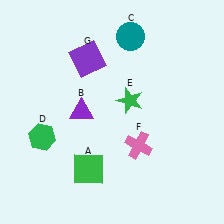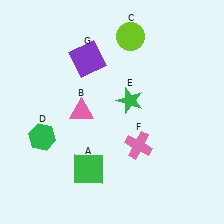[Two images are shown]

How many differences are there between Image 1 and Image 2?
There are 2 differences between the two images.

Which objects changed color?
B changed from purple to pink. C changed from teal to lime.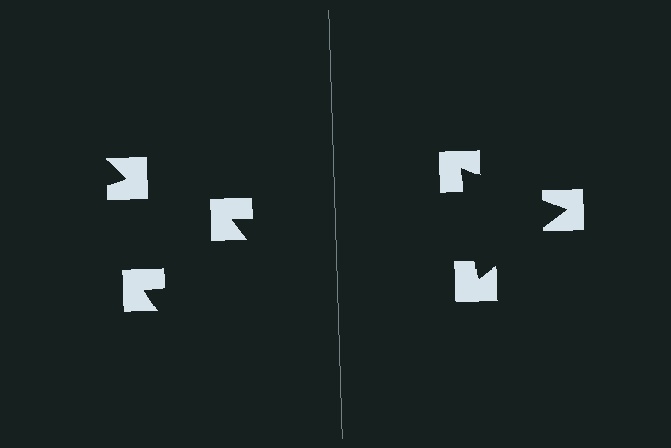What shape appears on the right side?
An illusory triangle.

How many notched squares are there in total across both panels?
6 — 3 on each side.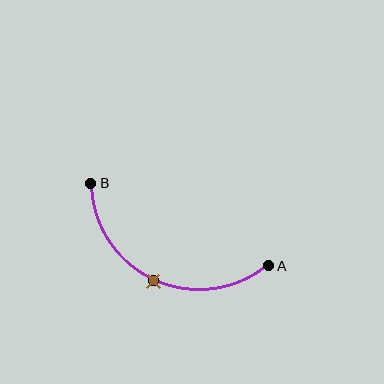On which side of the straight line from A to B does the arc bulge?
The arc bulges below the straight line connecting A and B.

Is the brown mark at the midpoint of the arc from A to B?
Yes. The brown mark lies on the arc at equal arc-length from both A and B — it is the arc midpoint.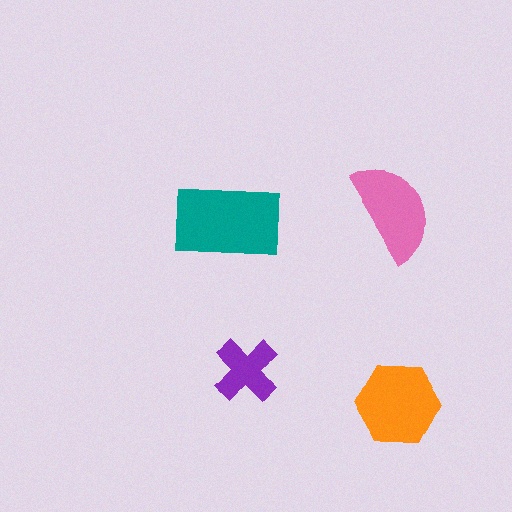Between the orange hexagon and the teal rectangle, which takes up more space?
The teal rectangle.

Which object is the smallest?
The purple cross.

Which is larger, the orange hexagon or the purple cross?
The orange hexagon.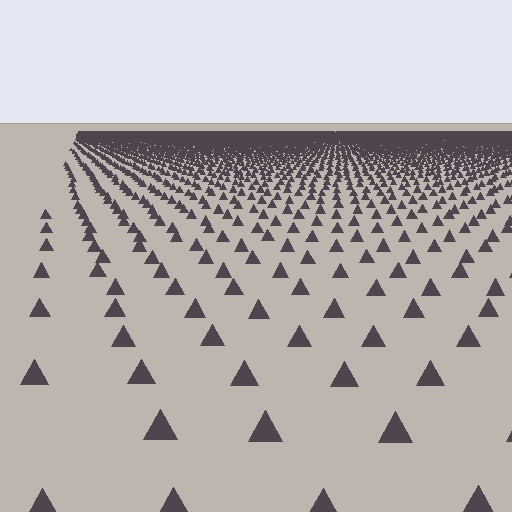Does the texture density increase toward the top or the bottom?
Density increases toward the top.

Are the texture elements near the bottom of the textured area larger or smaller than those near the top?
Larger. Near the bottom, elements are closer to the viewer and appear at a bigger on-screen size.